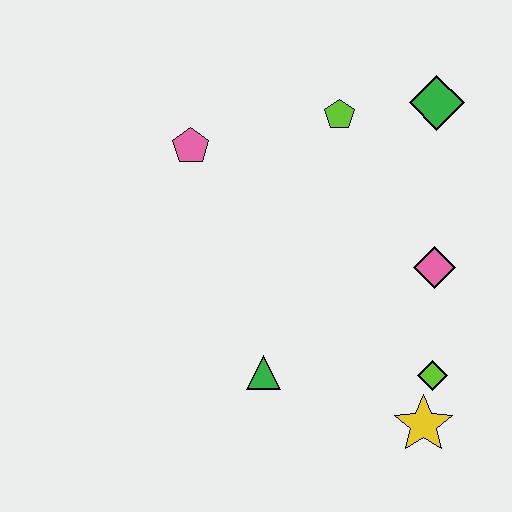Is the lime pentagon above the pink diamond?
Yes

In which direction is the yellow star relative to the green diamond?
The yellow star is below the green diamond.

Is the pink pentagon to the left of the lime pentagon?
Yes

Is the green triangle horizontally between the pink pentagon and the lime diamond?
Yes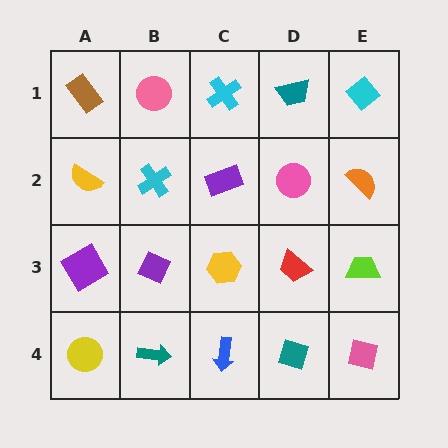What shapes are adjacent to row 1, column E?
An orange semicircle (row 2, column E), a teal trapezoid (row 1, column D).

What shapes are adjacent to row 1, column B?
A cyan cross (row 2, column B), a brown rectangle (row 1, column A), a cyan cross (row 1, column C).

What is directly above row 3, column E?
An orange semicircle.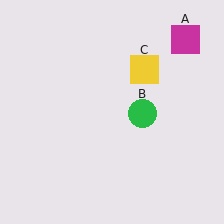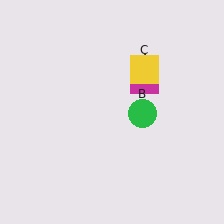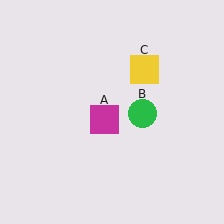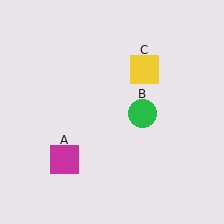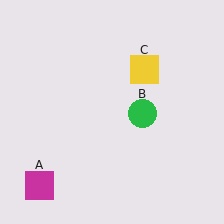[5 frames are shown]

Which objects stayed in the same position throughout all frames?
Green circle (object B) and yellow square (object C) remained stationary.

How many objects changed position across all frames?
1 object changed position: magenta square (object A).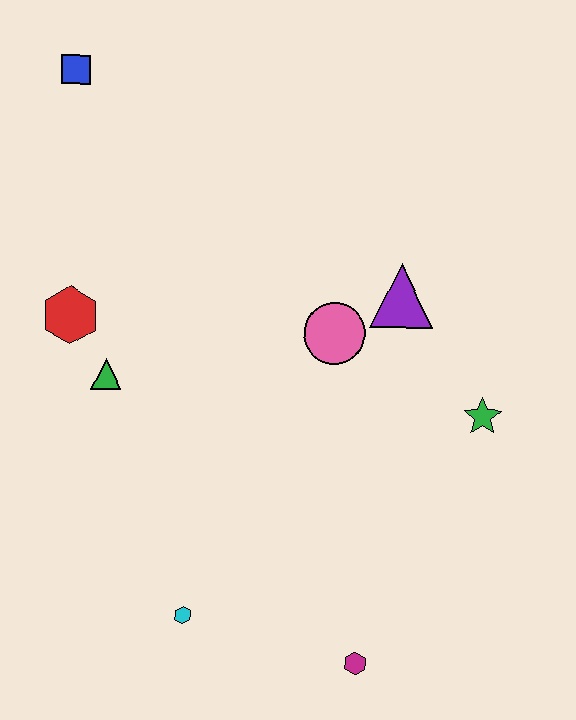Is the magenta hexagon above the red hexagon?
No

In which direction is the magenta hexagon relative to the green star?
The magenta hexagon is below the green star.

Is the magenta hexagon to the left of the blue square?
No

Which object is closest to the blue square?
The red hexagon is closest to the blue square.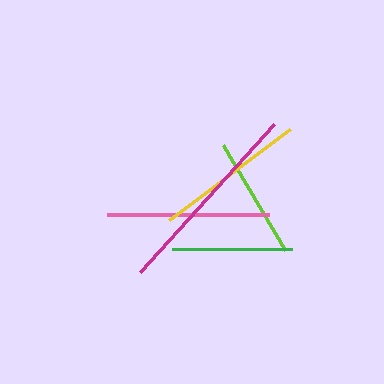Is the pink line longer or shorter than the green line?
The pink line is longer than the green line.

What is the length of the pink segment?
The pink segment is approximately 162 pixels long.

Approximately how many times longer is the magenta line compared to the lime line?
The magenta line is approximately 1.6 times the length of the lime line.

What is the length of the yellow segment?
The yellow segment is approximately 151 pixels long.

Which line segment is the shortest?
The green line is the shortest at approximately 120 pixels.